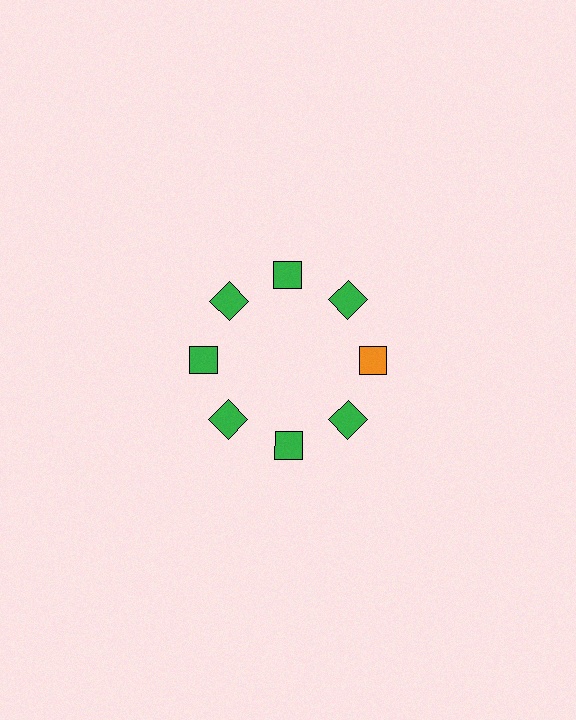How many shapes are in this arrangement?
There are 8 shapes arranged in a ring pattern.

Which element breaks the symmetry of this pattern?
The orange square at roughly the 3 o'clock position breaks the symmetry. All other shapes are green squares.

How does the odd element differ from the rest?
It has a different color: orange instead of green.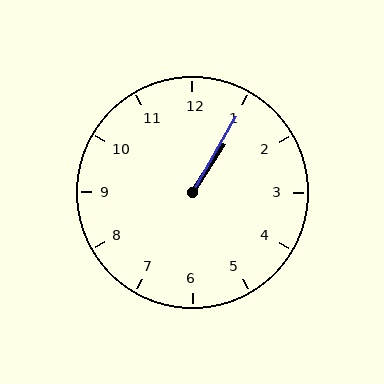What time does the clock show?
1:05.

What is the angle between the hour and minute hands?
Approximately 2 degrees.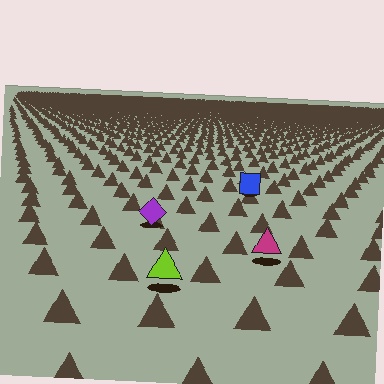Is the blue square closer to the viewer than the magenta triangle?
No. The magenta triangle is closer — you can tell from the texture gradient: the ground texture is coarser near it.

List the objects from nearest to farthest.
From nearest to farthest: the lime triangle, the magenta triangle, the purple diamond, the blue square.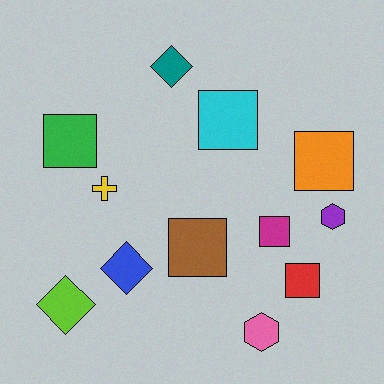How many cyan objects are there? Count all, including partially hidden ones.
There is 1 cyan object.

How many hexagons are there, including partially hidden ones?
There are 2 hexagons.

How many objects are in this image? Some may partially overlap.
There are 12 objects.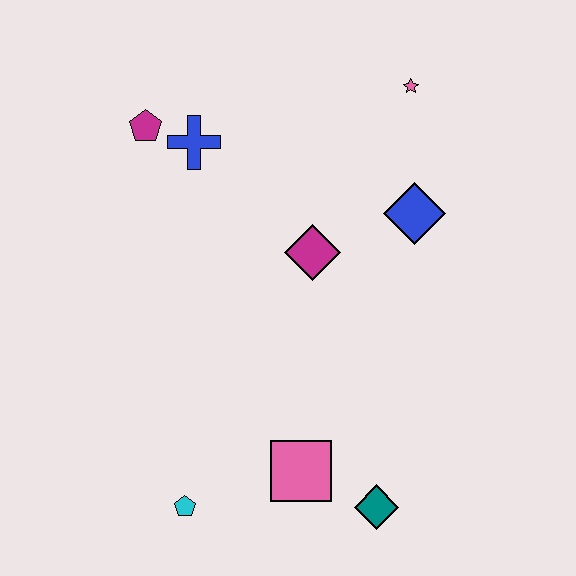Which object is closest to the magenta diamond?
The blue diamond is closest to the magenta diamond.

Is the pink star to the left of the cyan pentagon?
No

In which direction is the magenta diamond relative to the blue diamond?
The magenta diamond is to the left of the blue diamond.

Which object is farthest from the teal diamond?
The magenta pentagon is farthest from the teal diamond.